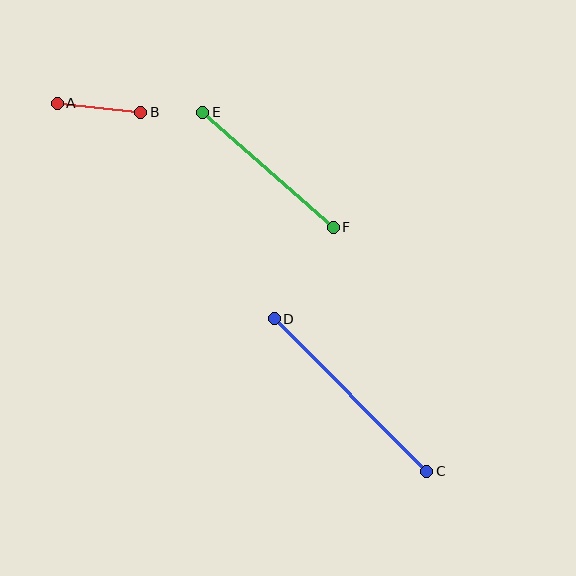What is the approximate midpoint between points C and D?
The midpoint is at approximately (351, 395) pixels.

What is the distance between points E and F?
The distance is approximately 174 pixels.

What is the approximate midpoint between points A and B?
The midpoint is at approximately (99, 108) pixels.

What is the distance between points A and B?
The distance is approximately 84 pixels.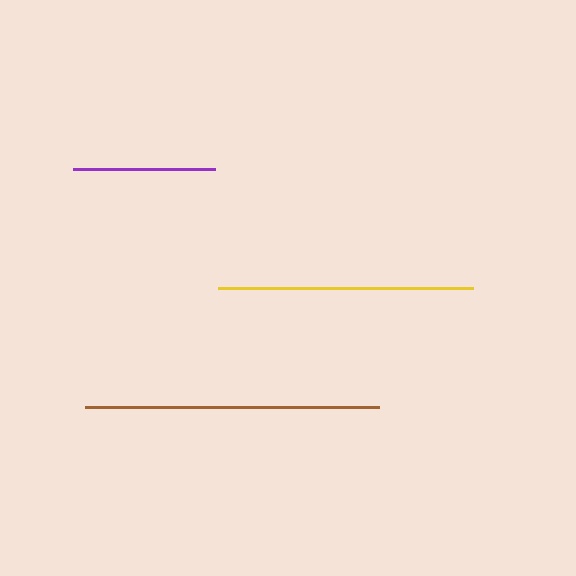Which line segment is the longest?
The brown line is the longest at approximately 294 pixels.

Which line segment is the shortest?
The purple line is the shortest at approximately 142 pixels.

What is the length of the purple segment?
The purple segment is approximately 142 pixels long.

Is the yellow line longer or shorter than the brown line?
The brown line is longer than the yellow line.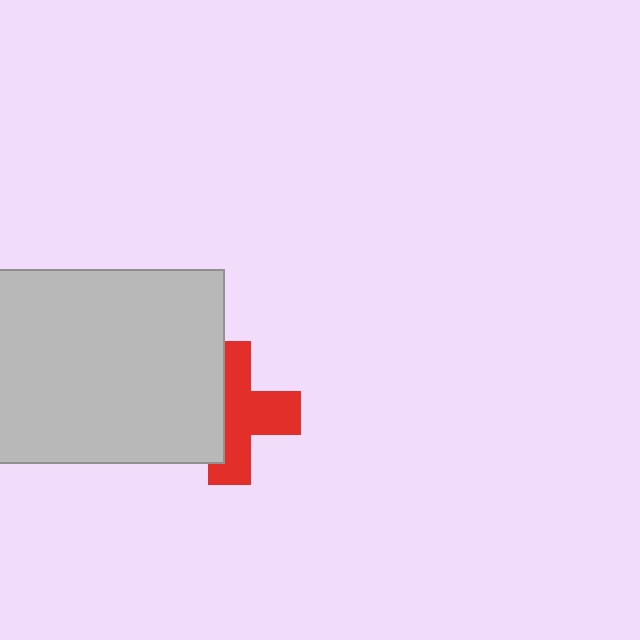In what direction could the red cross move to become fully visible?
The red cross could move right. That would shift it out from behind the light gray rectangle entirely.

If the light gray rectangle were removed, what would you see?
You would see the complete red cross.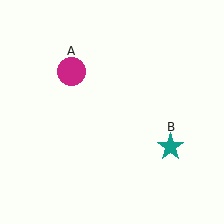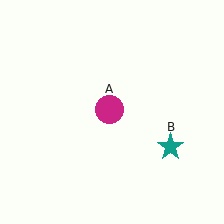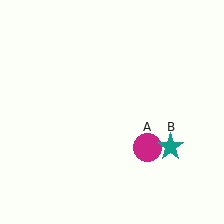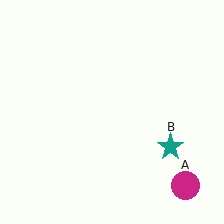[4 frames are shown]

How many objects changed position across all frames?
1 object changed position: magenta circle (object A).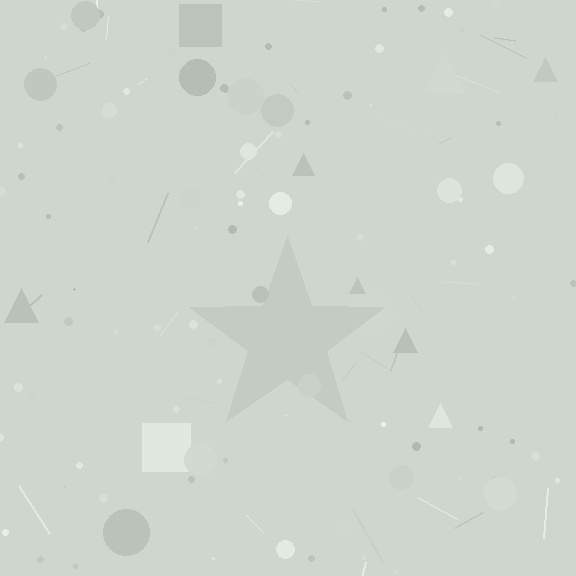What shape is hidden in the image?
A star is hidden in the image.